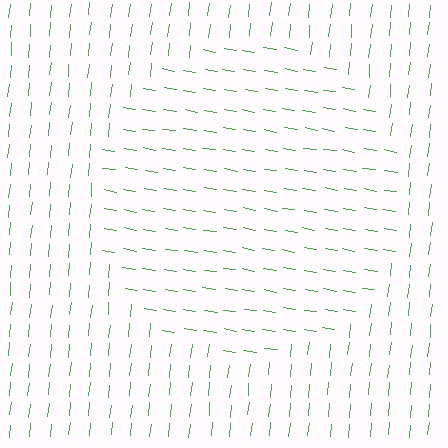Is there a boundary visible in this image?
Yes, there is a texture boundary formed by a change in line orientation.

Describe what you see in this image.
The image is filled with small green line segments. A circle region in the image has lines oriented differently from the surrounding lines, creating a visible texture boundary.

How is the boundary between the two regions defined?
The boundary is defined purely by a change in line orientation (approximately 87 degrees difference). All lines are the same color and thickness.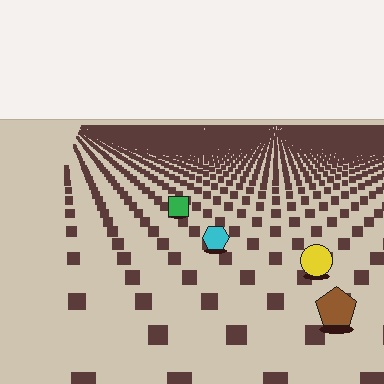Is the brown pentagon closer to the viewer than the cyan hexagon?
Yes. The brown pentagon is closer — you can tell from the texture gradient: the ground texture is coarser near it.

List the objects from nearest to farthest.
From nearest to farthest: the brown pentagon, the yellow circle, the cyan hexagon, the green square.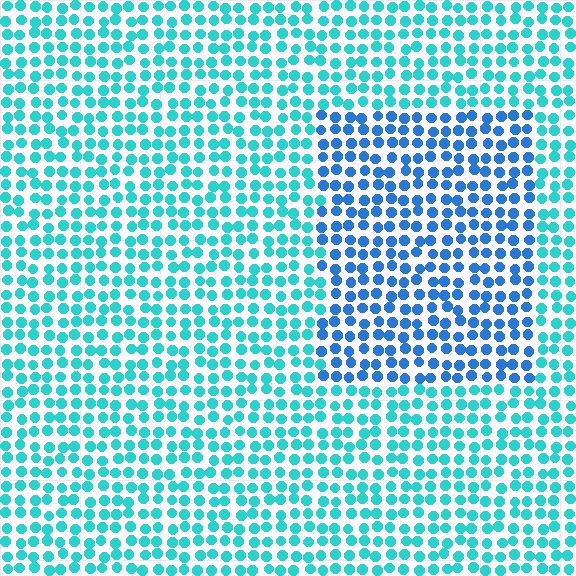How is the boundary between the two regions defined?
The boundary is defined purely by a slight shift in hue (about 34 degrees). Spacing, size, and orientation are identical on both sides.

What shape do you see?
I see a rectangle.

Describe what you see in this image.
The image is filled with small cyan elements in a uniform arrangement. A rectangle-shaped region is visible where the elements are tinted to a slightly different hue, forming a subtle color boundary.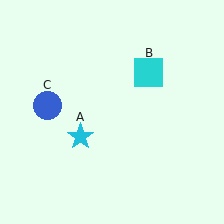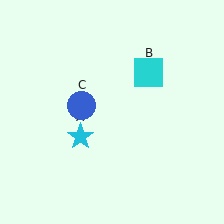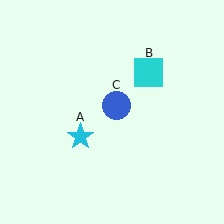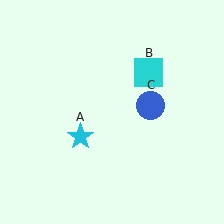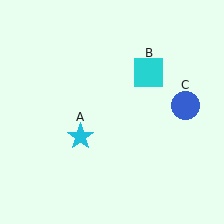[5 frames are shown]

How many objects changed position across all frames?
1 object changed position: blue circle (object C).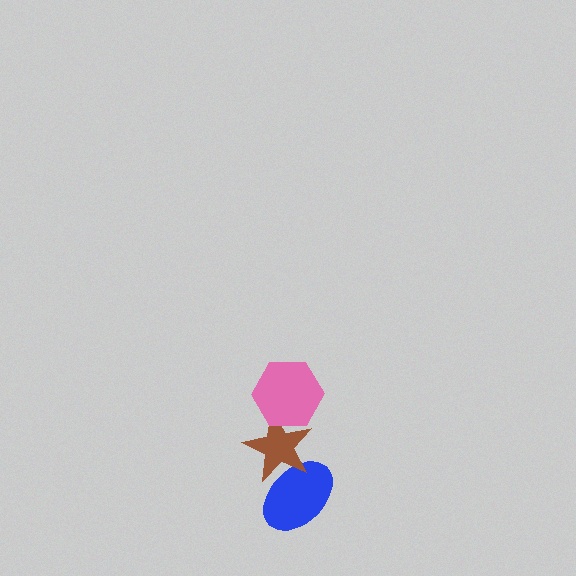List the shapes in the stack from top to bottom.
From top to bottom: the pink hexagon, the brown star, the blue ellipse.